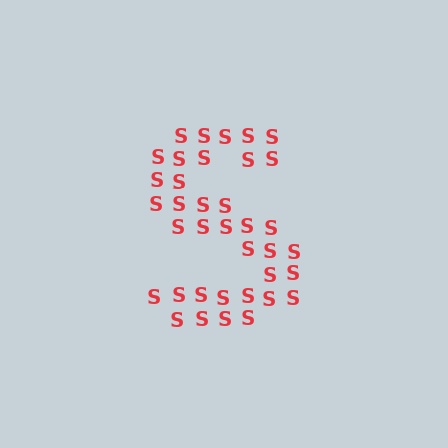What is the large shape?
The large shape is the letter S.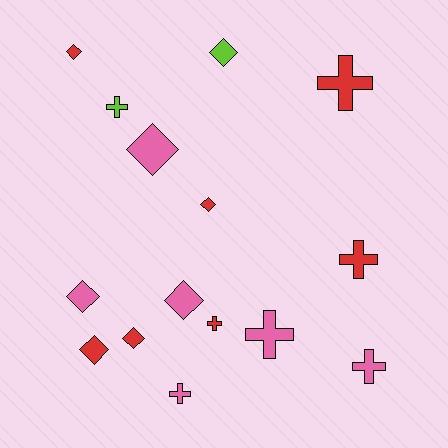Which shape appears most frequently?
Diamond, with 8 objects.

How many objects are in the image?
There are 15 objects.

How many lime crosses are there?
There is 1 lime cross.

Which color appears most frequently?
Red, with 7 objects.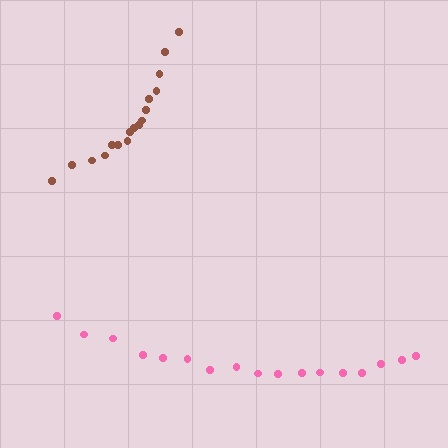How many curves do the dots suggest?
There are 2 distinct paths.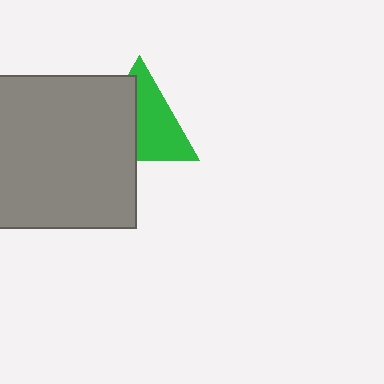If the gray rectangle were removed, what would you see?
You would see the complete green triangle.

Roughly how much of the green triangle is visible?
About half of it is visible (roughly 54%).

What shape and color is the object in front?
The object in front is a gray rectangle.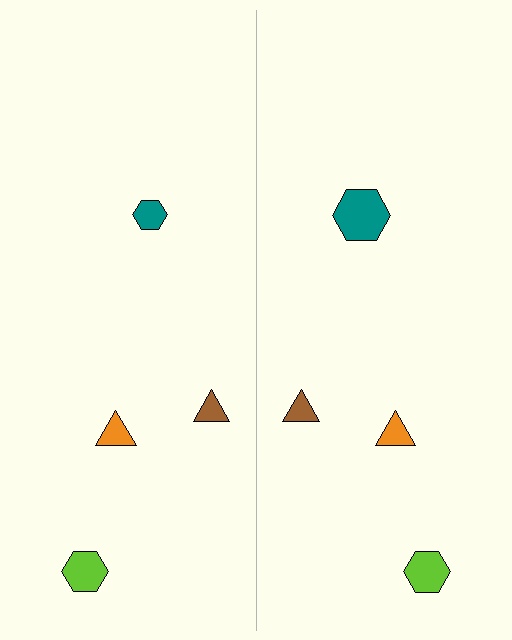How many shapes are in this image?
There are 8 shapes in this image.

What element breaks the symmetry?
The teal hexagon on the right side has a different size than its mirror counterpart.